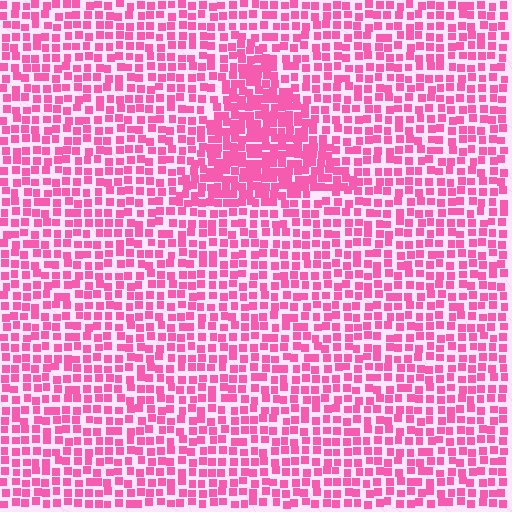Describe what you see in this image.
The image contains small pink elements arranged at two different densities. A triangle-shaped region is visible where the elements are more densely packed than the surrounding area.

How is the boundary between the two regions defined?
The boundary is defined by a change in element density (approximately 1.7x ratio). All elements are the same color, size, and shape.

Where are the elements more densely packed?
The elements are more densely packed inside the triangle boundary.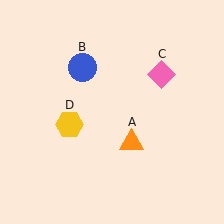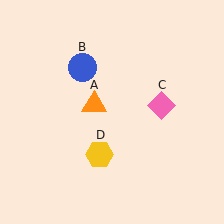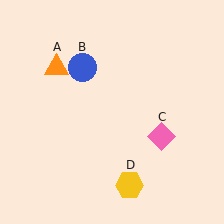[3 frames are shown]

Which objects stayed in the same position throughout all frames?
Blue circle (object B) remained stationary.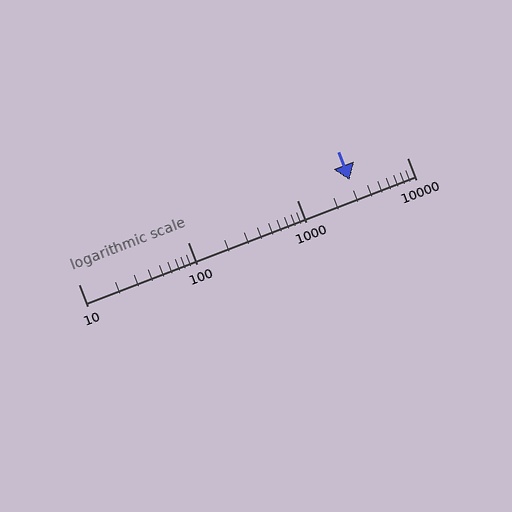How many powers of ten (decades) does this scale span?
The scale spans 3 decades, from 10 to 10000.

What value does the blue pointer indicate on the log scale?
The pointer indicates approximately 3000.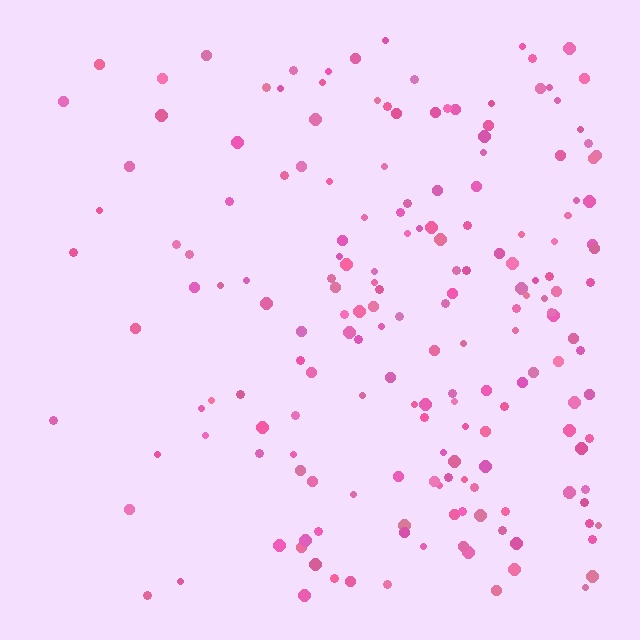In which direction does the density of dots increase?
From left to right, with the right side densest.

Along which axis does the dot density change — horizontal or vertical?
Horizontal.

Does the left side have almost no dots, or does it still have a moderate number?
Still a moderate number, just noticeably fewer than the right.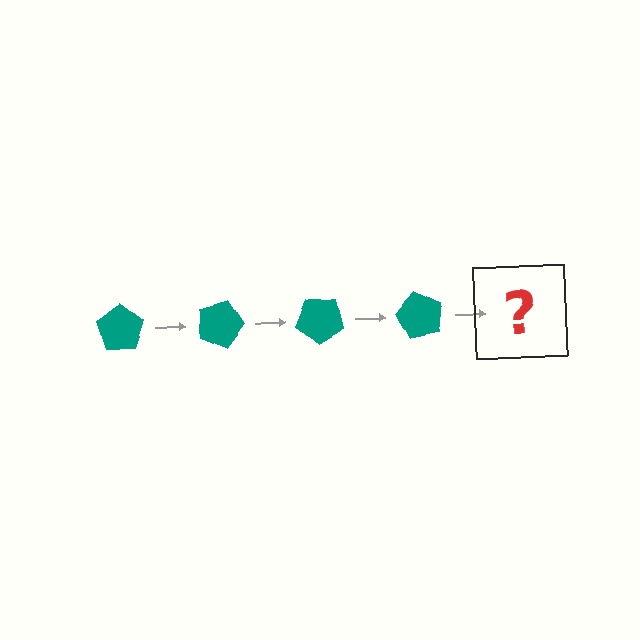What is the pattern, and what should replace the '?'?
The pattern is that the pentagon rotates 20 degrees each step. The '?' should be a teal pentagon rotated 80 degrees.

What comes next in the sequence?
The next element should be a teal pentagon rotated 80 degrees.